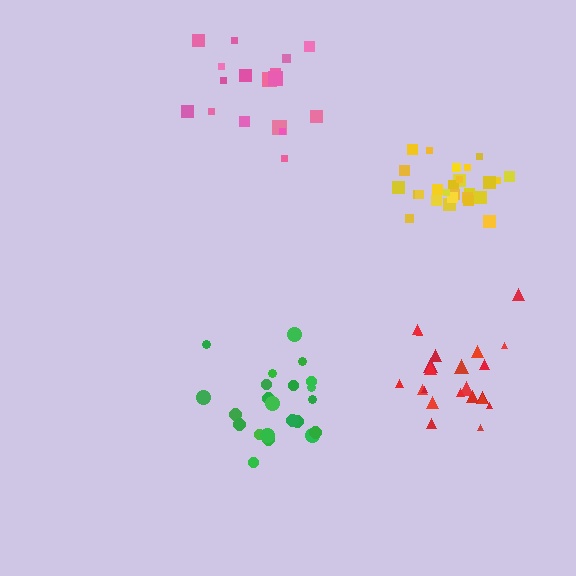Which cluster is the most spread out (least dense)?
Pink.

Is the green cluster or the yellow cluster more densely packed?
Yellow.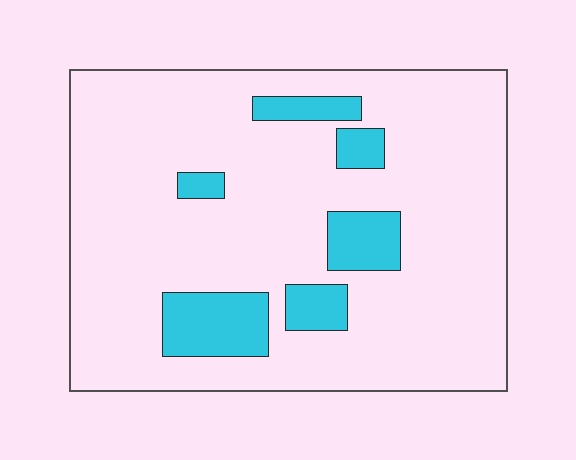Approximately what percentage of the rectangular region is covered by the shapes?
Approximately 15%.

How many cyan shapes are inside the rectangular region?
6.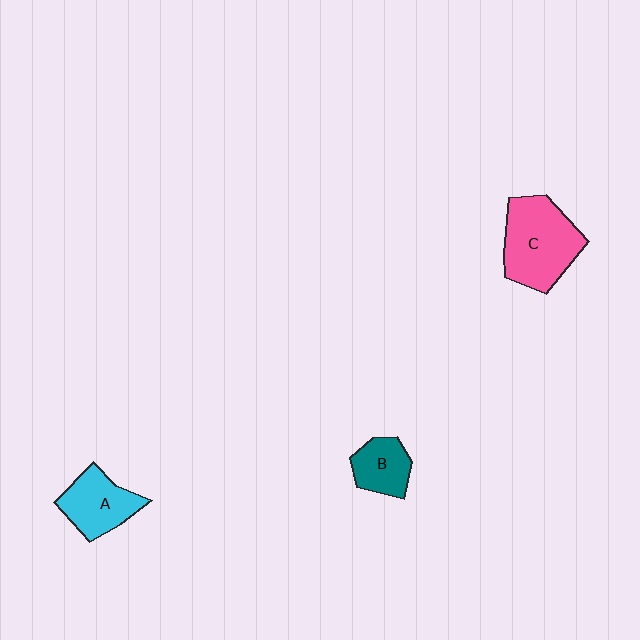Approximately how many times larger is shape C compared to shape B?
Approximately 2.0 times.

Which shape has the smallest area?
Shape B (teal).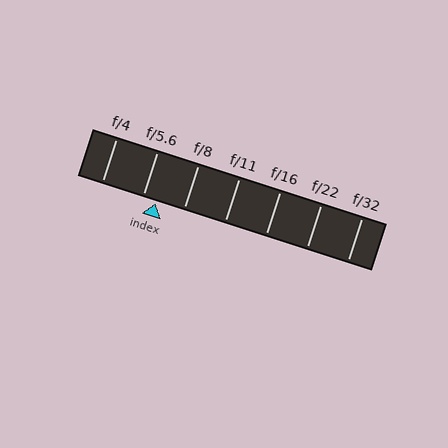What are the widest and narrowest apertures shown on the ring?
The widest aperture shown is f/4 and the narrowest is f/32.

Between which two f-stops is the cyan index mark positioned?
The index mark is between f/5.6 and f/8.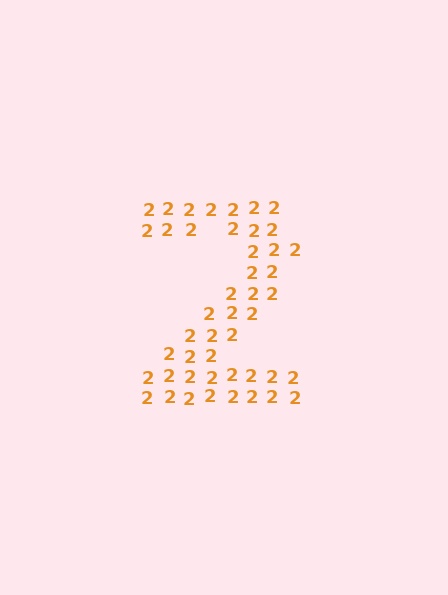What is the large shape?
The large shape is the digit 2.